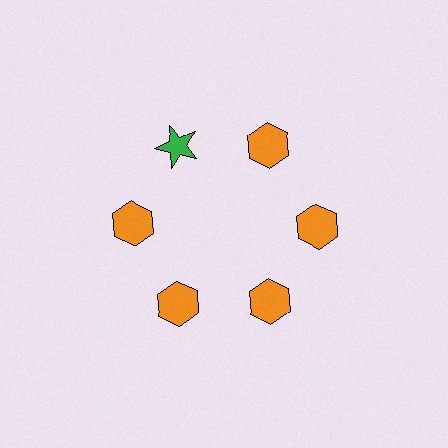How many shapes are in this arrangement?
There are 6 shapes arranged in a ring pattern.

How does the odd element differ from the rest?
It differs in both color (green instead of orange) and shape (star instead of hexagon).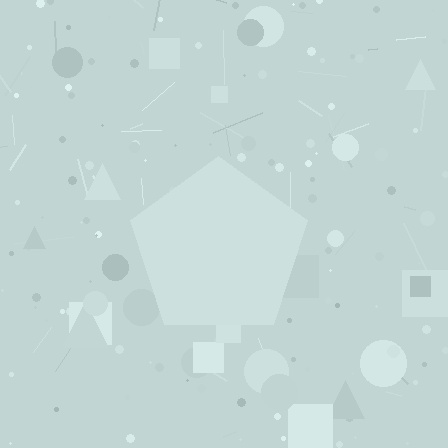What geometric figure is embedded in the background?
A pentagon is embedded in the background.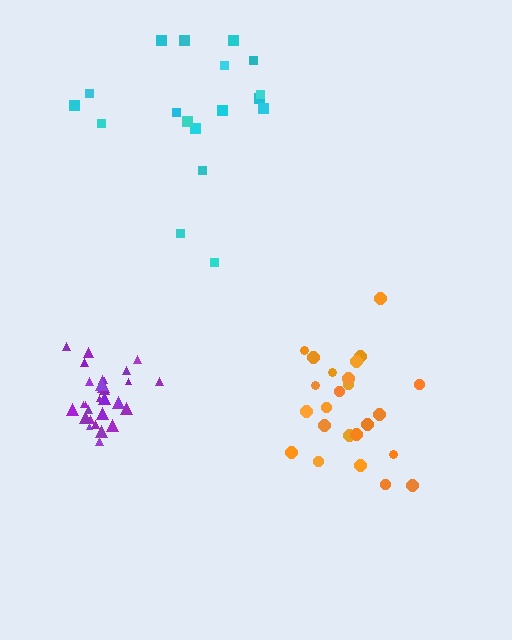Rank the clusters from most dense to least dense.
purple, orange, cyan.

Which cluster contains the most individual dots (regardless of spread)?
Purple (30).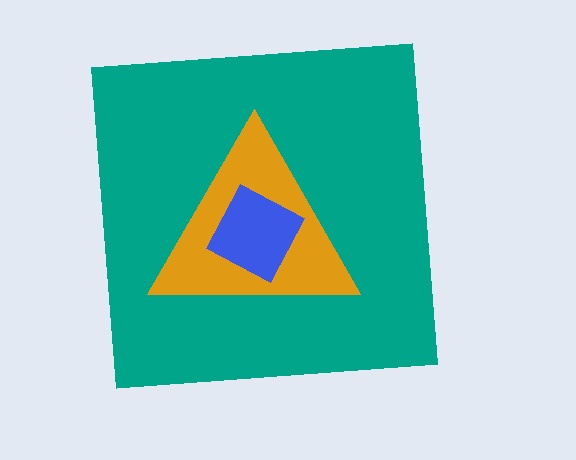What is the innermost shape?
The blue diamond.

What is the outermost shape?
The teal square.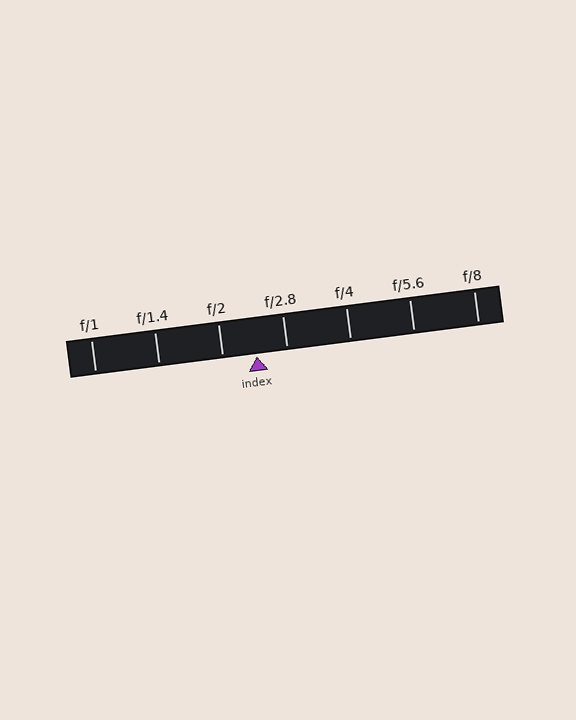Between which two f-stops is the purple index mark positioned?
The index mark is between f/2 and f/2.8.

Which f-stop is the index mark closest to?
The index mark is closest to f/2.8.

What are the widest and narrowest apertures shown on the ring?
The widest aperture shown is f/1 and the narrowest is f/8.